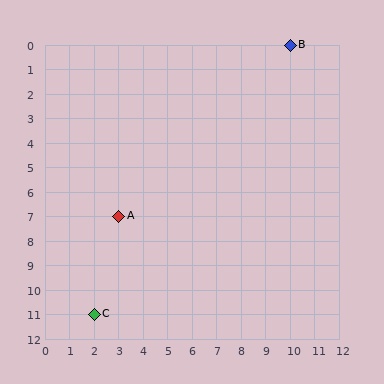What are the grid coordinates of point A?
Point A is at grid coordinates (3, 7).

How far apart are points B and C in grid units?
Points B and C are 8 columns and 11 rows apart (about 13.6 grid units diagonally).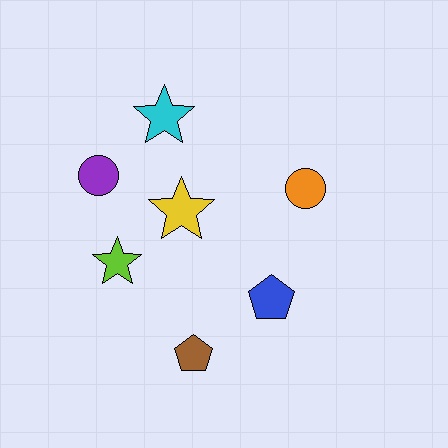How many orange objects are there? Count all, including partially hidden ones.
There is 1 orange object.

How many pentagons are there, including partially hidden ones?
There are 2 pentagons.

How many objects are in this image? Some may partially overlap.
There are 7 objects.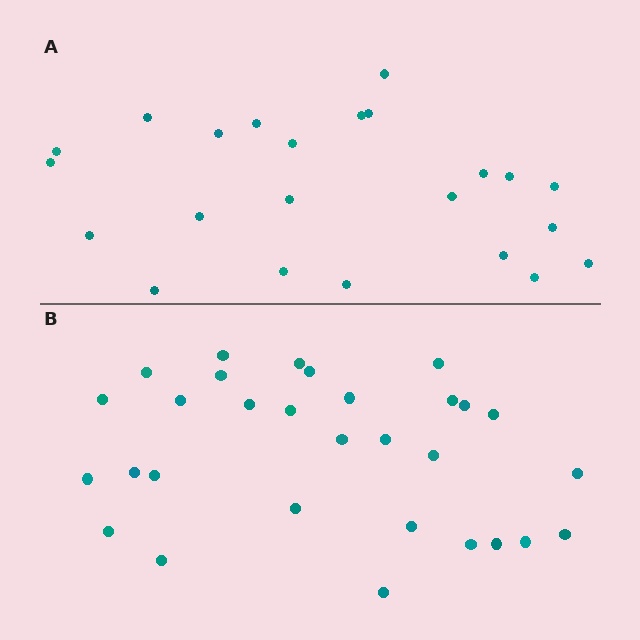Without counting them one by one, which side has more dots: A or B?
Region B (the bottom region) has more dots.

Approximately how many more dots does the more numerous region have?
Region B has roughly 8 or so more dots than region A.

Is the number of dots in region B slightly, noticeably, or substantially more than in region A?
Region B has noticeably more, but not dramatically so. The ratio is roughly 1.3 to 1.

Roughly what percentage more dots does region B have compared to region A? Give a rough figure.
About 30% more.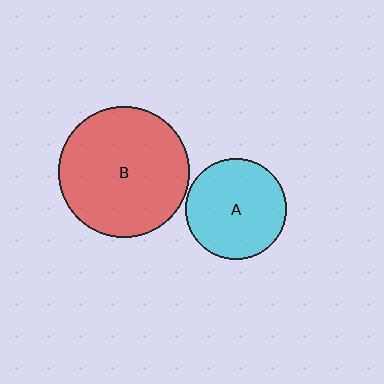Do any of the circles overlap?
No, none of the circles overlap.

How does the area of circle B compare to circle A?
Approximately 1.7 times.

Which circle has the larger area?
Circle B (red).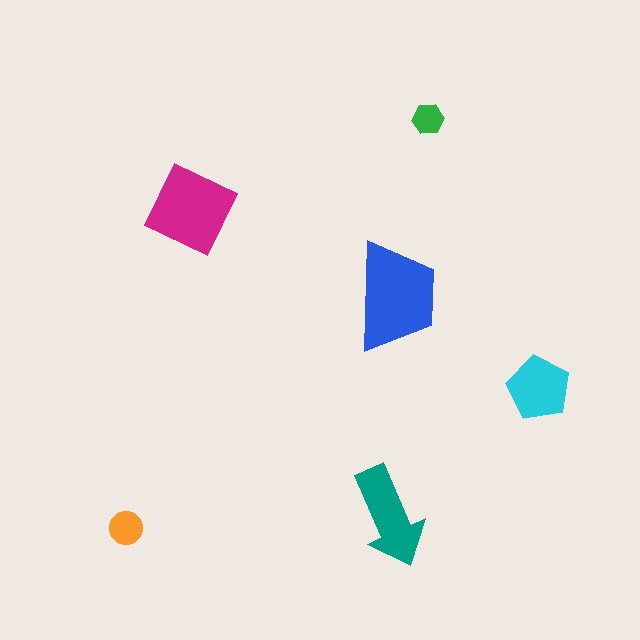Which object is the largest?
The blue trapezoid.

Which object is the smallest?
The green hexagon.